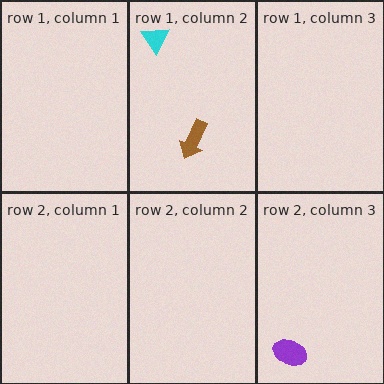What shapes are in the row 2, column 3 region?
The purple ellipse.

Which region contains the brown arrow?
The row 1, column 2 region.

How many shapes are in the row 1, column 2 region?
2.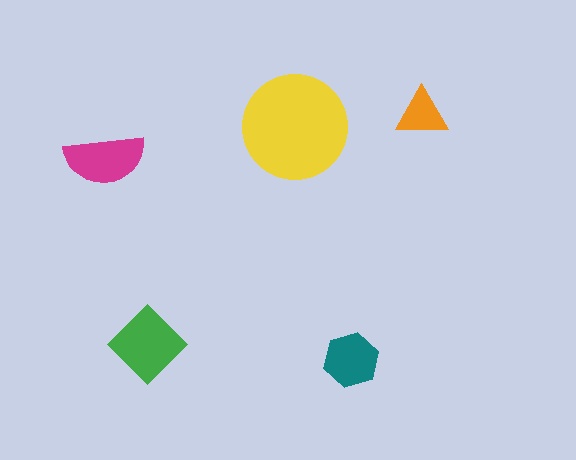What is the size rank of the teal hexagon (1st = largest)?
4th.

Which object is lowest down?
The teal hexagon is bottommost.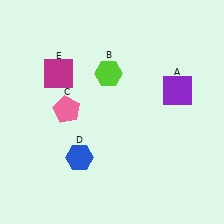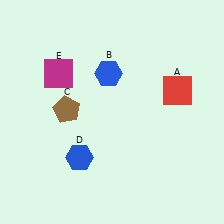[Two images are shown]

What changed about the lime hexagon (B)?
In Image 1, B is lime. In Image 2, it changed to blue.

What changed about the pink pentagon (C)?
In Image 1, C is pink. In Image 2, it changed to brown.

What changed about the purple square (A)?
In Image 1, A is purple. In Image 2, it changed to red.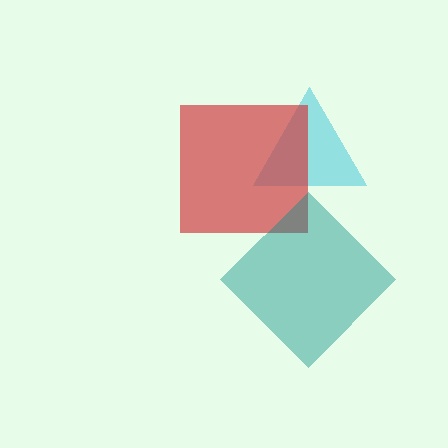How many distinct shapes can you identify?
There are 3 distinct shapes: a cyan triangle, a red square, a teal diamond.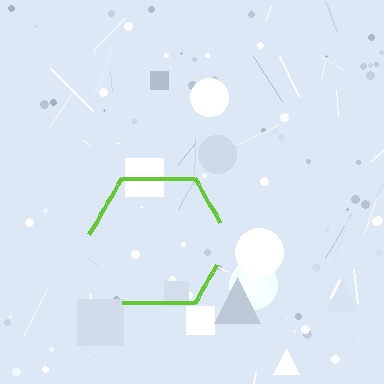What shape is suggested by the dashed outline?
The dashed outline suggests a hexagon.